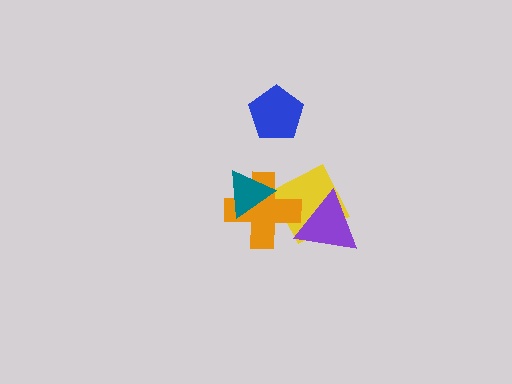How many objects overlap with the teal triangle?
1 object overlaps with the teal triangle.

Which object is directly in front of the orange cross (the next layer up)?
The purple triangle is directly in front of the orange cross.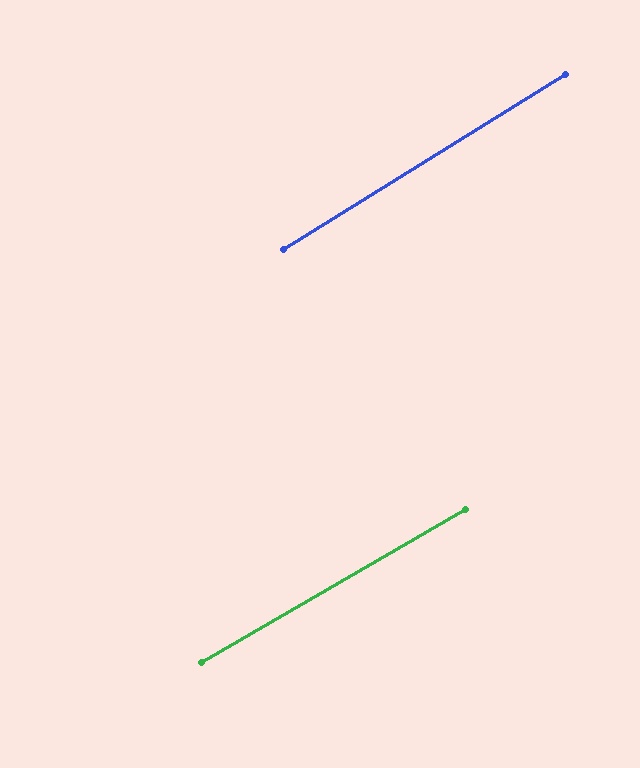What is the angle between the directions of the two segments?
Approximately 2 degrees.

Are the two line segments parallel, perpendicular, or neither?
Parallel — their directions differ by only 1.7°.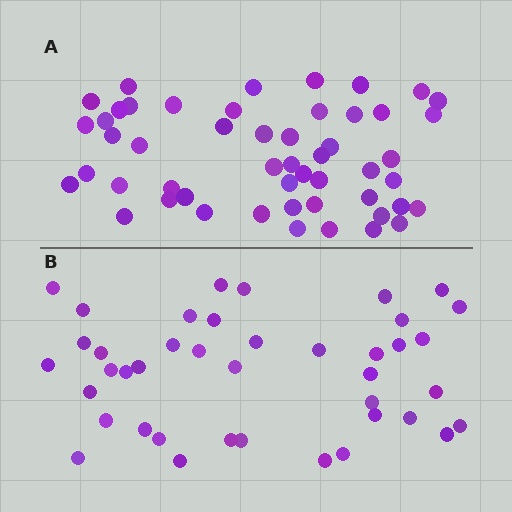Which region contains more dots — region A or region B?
Region A (the top region) has more dots.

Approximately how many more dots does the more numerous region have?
Region A has roughly 10 or so more dots than region B.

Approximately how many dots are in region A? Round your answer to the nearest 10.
About 50 dots. (The exact count is 51, which rounds to 50.)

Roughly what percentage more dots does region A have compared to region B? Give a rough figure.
About 25% more.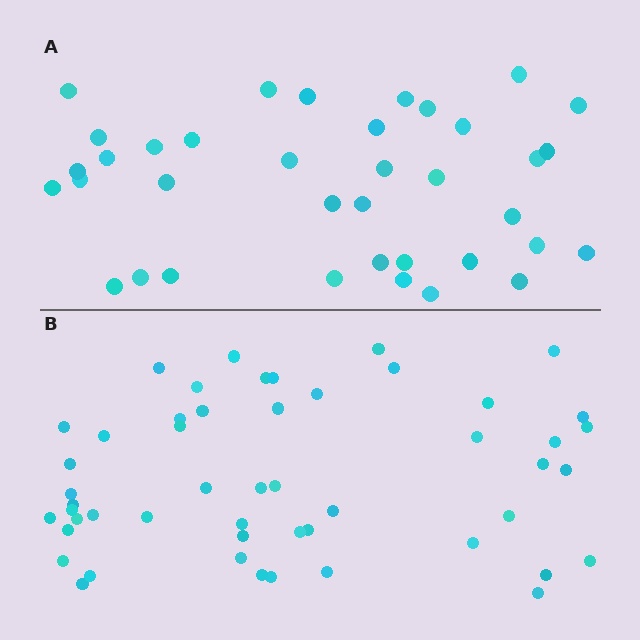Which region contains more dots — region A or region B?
Region B (the bottom region) has more dots.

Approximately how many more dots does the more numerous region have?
Region B has approximately 15 more dots than region A.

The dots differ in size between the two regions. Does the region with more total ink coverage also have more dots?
No. Region A has more total ink coverage because its dots are larger, but region B actually contains more individual dots. Total area can be misleading — the number of items is what matters here.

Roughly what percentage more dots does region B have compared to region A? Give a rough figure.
About 40% more.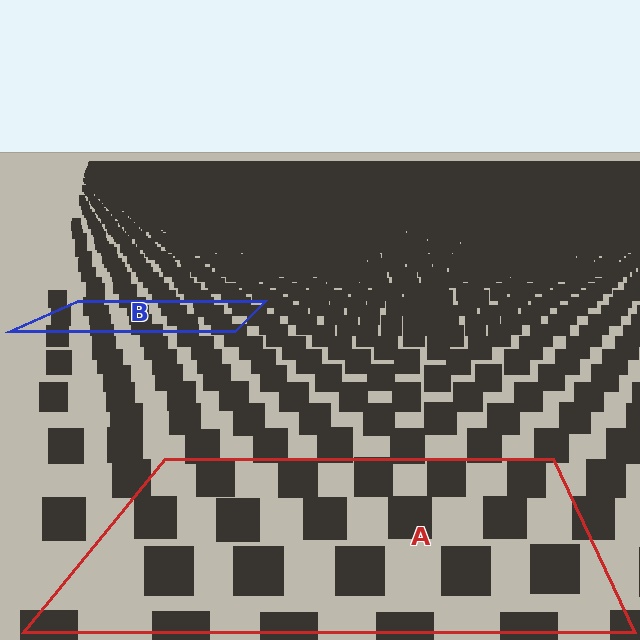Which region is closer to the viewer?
Region A is closer. The texture elements there are larger and more spread out.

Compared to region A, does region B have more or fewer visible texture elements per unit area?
Region B has more texture elements per unit area — they are packed more densely because it is farther away.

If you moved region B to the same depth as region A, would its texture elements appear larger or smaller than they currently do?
They would appear larger. At a closer depth, the same texture elements are projected at a bigger on-screen size.